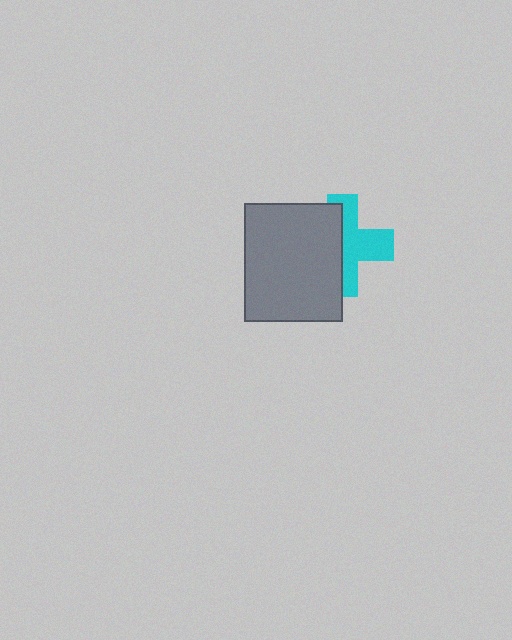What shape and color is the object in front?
The object in front is a gray rectangle.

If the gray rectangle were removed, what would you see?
You would see the complete cyan cross.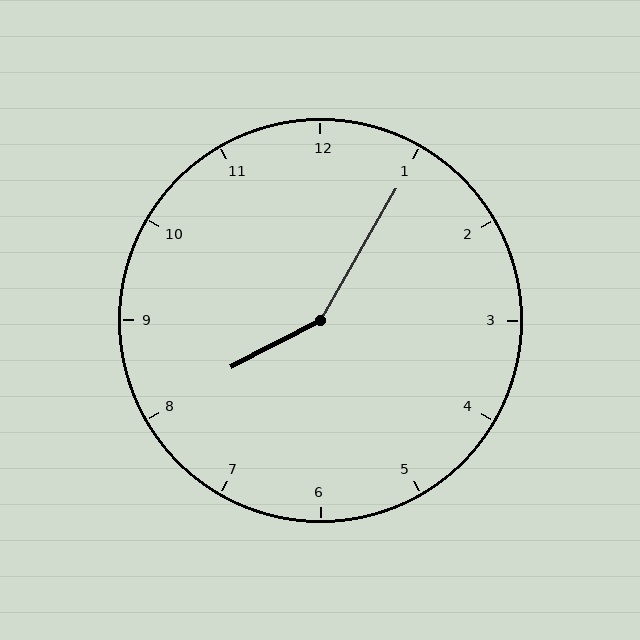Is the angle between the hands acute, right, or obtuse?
It is obtuse.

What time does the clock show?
8:05.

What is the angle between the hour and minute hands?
Approximately 148 degrees.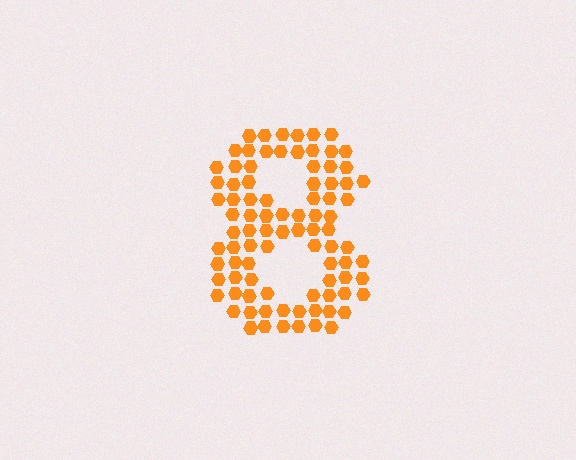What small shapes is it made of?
It is made of small hexagons.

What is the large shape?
The large shape is the digit 8.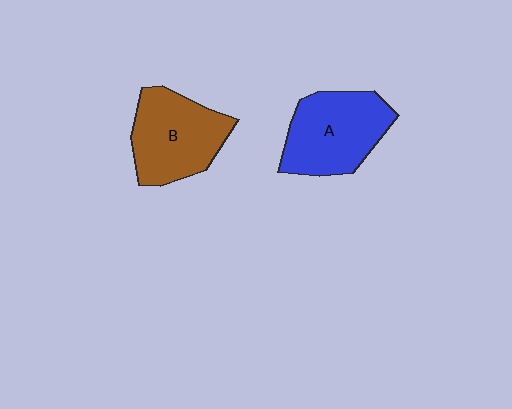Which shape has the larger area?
Shape A (blue).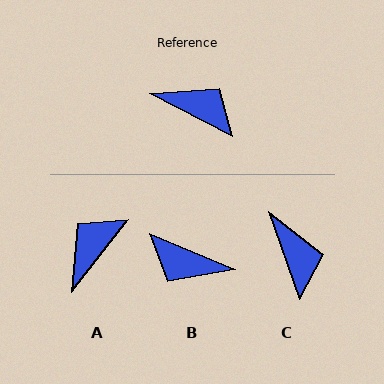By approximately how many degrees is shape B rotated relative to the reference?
Approximately 175 degrees clockwise.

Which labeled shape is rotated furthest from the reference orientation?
B, about 175 degrees away.